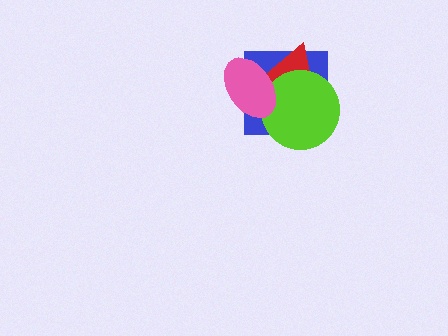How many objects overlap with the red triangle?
3 objects overlap with the red triangle.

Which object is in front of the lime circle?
The pink ellipse is in front of the lime circle.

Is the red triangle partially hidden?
Yes, it is partially covered by another shape.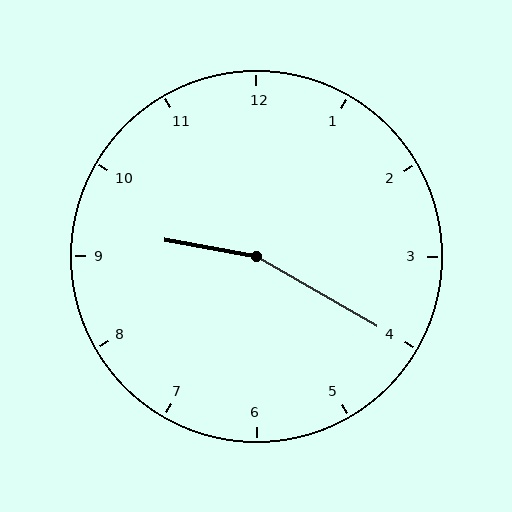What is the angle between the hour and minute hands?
Approximately 160 degrees.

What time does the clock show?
9:20.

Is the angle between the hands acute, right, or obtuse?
It is obtuse.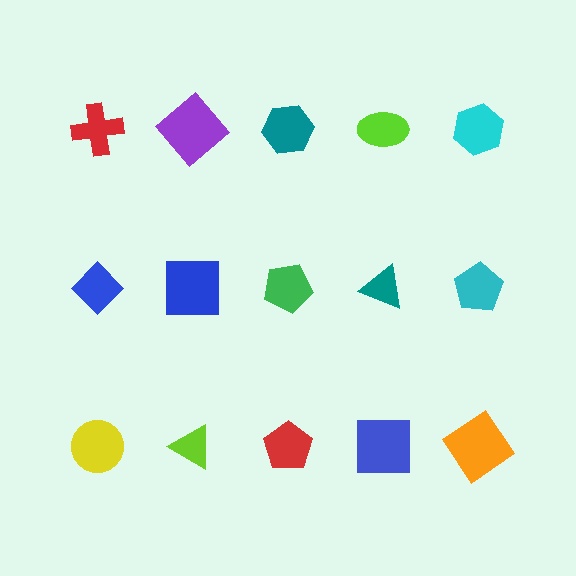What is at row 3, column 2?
A lime triangle.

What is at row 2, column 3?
A green pentagon.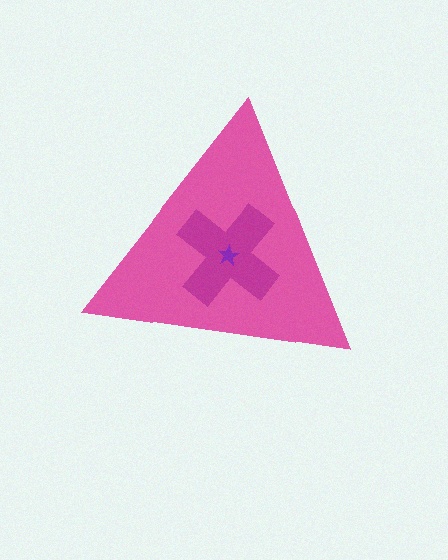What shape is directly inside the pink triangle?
The magenta cross.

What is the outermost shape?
The pink triangle.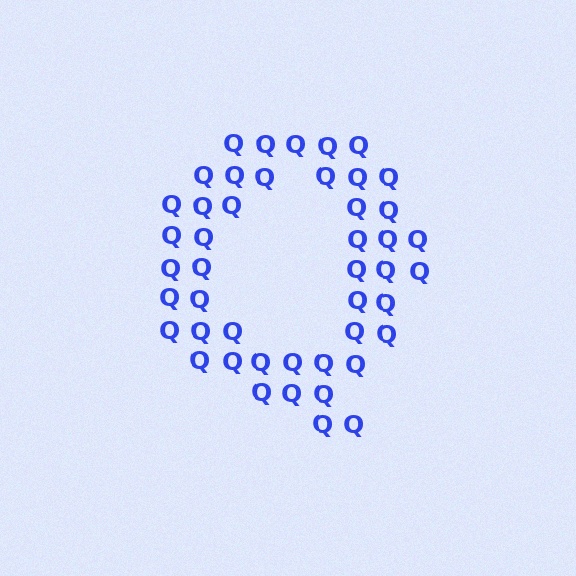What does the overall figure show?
The overall figure shows the letter Q.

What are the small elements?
The small elements are letter Q's.